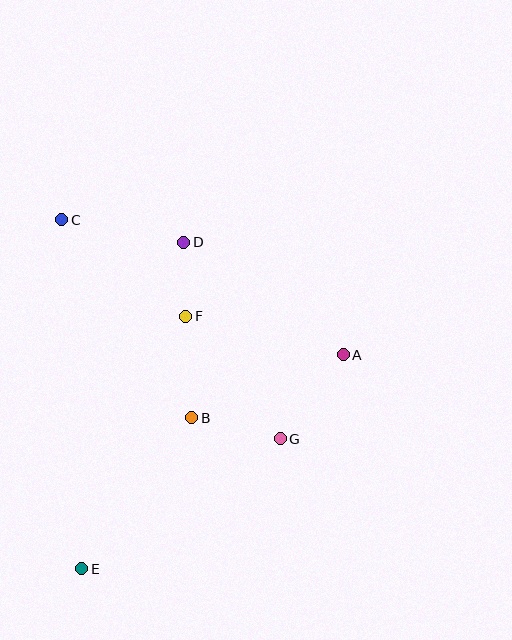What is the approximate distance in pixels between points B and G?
The distance between B and G is approximately 91 pixels.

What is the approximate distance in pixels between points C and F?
The distance between C and F is approximately 157 pixels.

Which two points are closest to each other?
Points D and F are closest to each other.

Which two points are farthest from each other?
Points C and E are farthest from each other.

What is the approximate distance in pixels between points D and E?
The distance between D and E is approximately 342 pixels.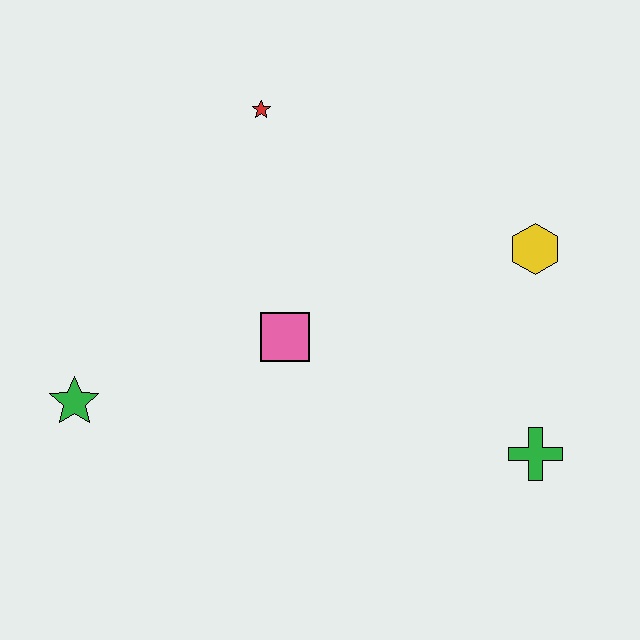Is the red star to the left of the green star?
No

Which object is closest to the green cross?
The yellow hexagon is closest to the green cross.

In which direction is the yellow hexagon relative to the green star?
The yellow hexagon is to the right of the green star.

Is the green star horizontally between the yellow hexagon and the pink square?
No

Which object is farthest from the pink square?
The green cross is farthest from the pink square.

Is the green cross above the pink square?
No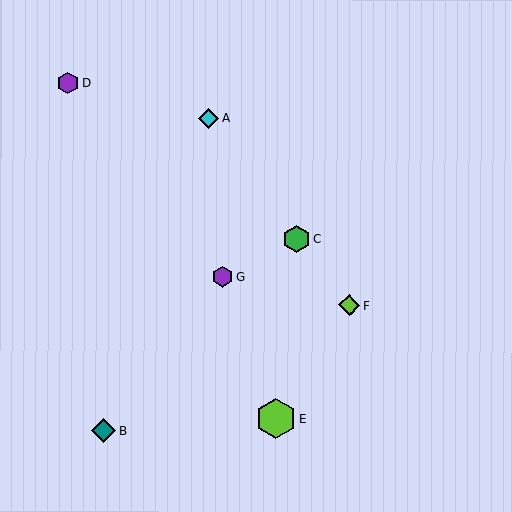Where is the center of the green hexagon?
The center of the green hexagon is at (297, 239).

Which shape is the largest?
The lime hexagon (labeled E) is the largest.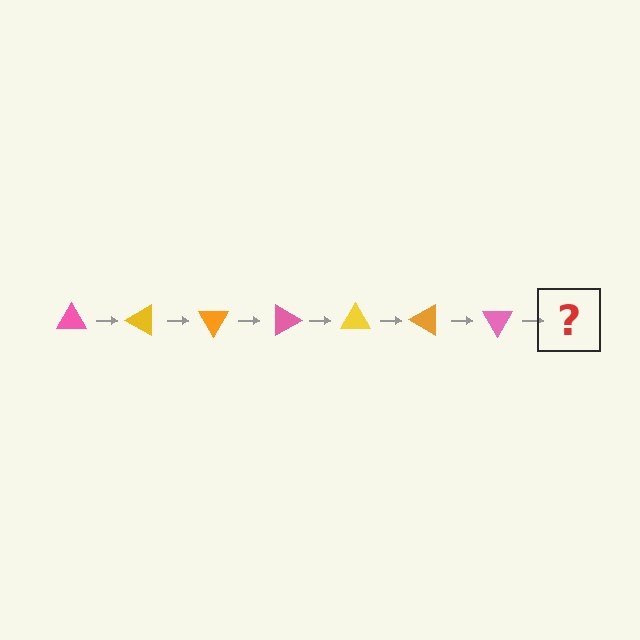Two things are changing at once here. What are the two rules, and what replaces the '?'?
The two rules are that it rotates 30 degrees each step and the color cycles through pink, yellow, and orange. The '?' should be a yellow triangle, rotated 210 degrees from the start.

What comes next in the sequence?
The next element should be a yellow triangle, rotated 210 degrees from the start.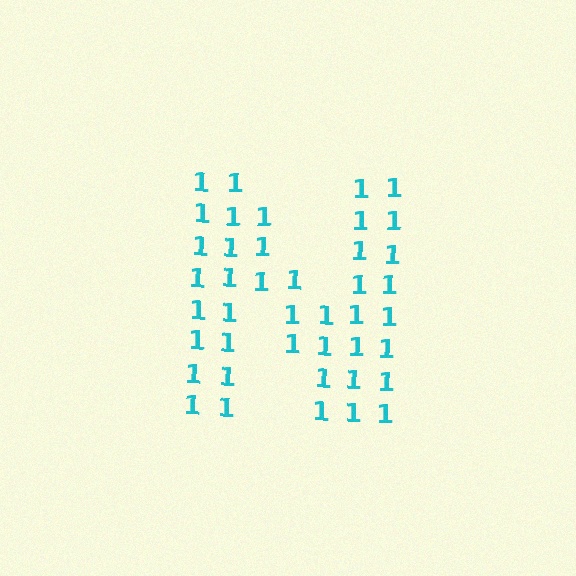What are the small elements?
The small elements are digit 1's.